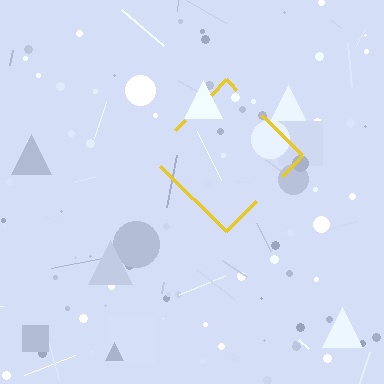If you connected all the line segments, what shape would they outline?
They would outline a diamond.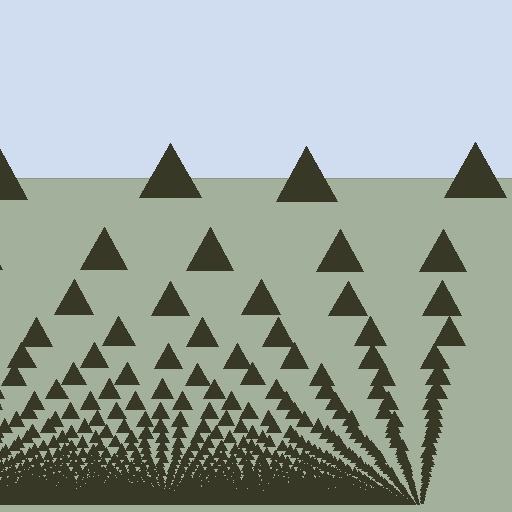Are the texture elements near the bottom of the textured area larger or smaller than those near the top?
Smaller. The gradient is inverted — elements near the bottom are smaller and denser.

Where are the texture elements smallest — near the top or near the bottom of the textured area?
Near the bottom.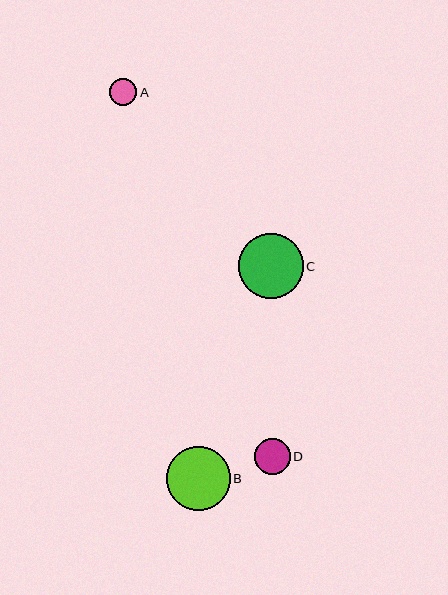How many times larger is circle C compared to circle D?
Circle C is approximately 1.8 times the size of circle D.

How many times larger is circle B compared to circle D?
Circle B is approximately 1.8 times the size of circle D.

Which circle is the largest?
Circle C is the largest with a size of approximately 65 pixels.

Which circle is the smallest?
Circle A is the smallest with a size of approximately 27 pixels.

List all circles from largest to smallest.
From largest to smallest: C, B, D, A.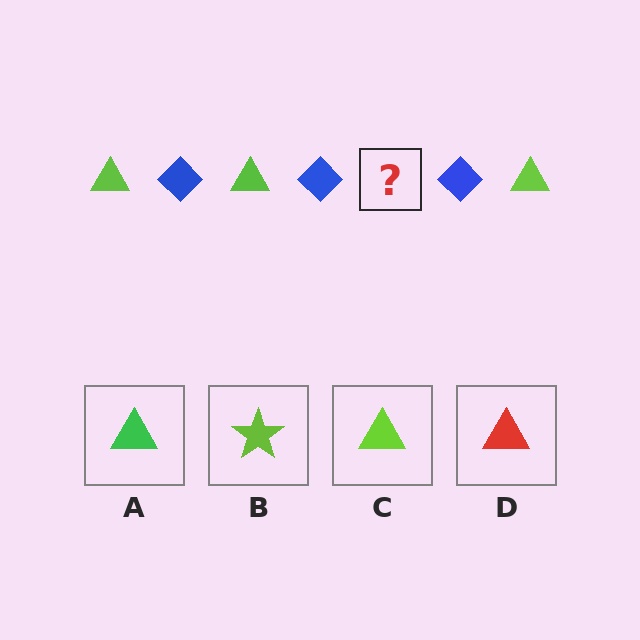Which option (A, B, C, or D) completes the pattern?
C.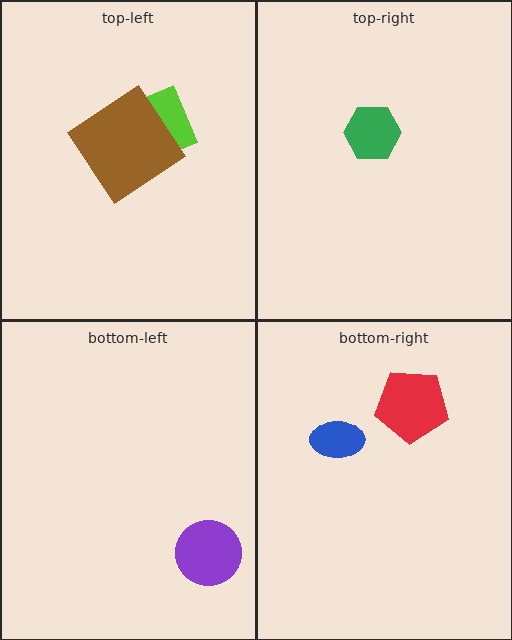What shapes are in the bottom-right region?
The red pentagon, the blue ellipse.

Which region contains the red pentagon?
The bottom-right region.